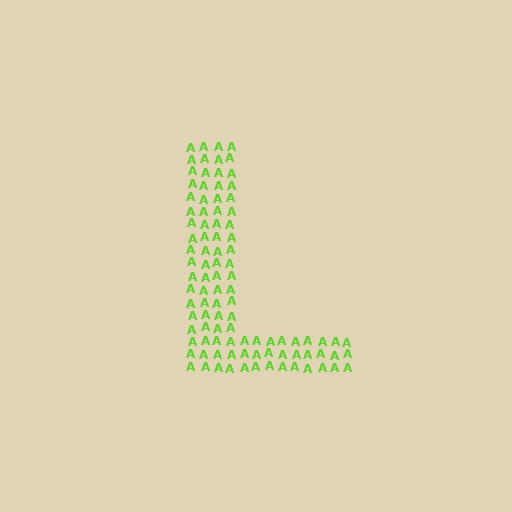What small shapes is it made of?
It is made of small letter A's.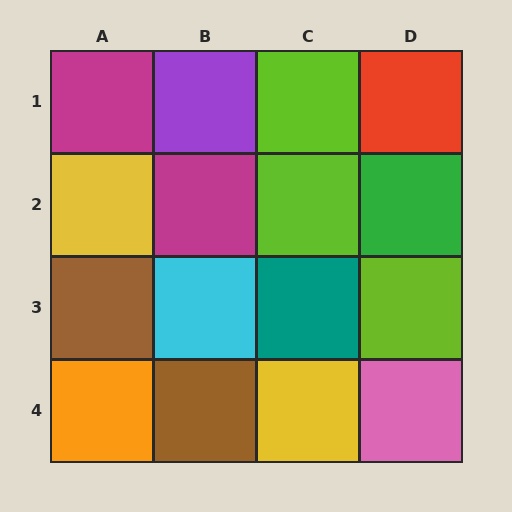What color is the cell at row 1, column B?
Purple.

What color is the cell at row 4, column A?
Orange.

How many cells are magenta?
2 cells are magenta.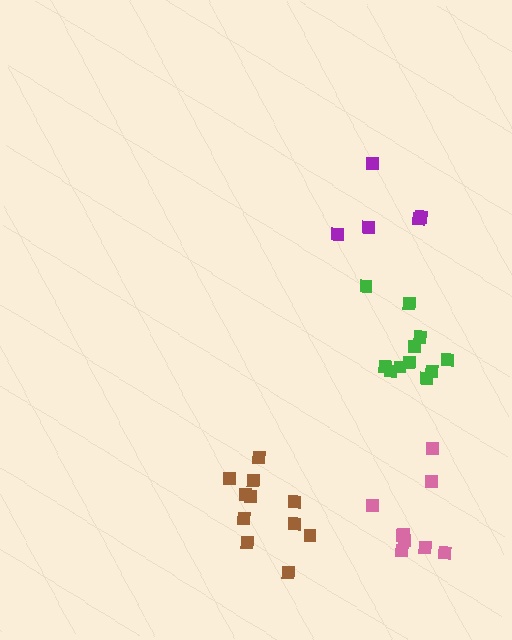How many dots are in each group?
Group 1: 11 dots, Group 2: 11 dots, Group 3: 5 dots, Group 4: 9 dots (36 total).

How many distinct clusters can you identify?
There are 4 distinct clusters.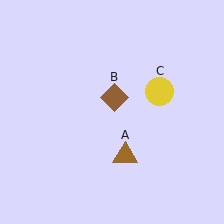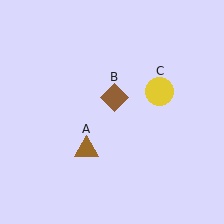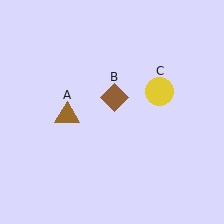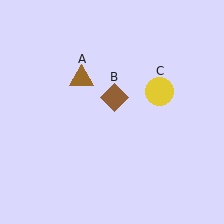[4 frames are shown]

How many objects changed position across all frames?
1 object changed position: brown triangle (object A).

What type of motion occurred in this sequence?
The brown triangle (object A) rotated clockwise around the center of the scene.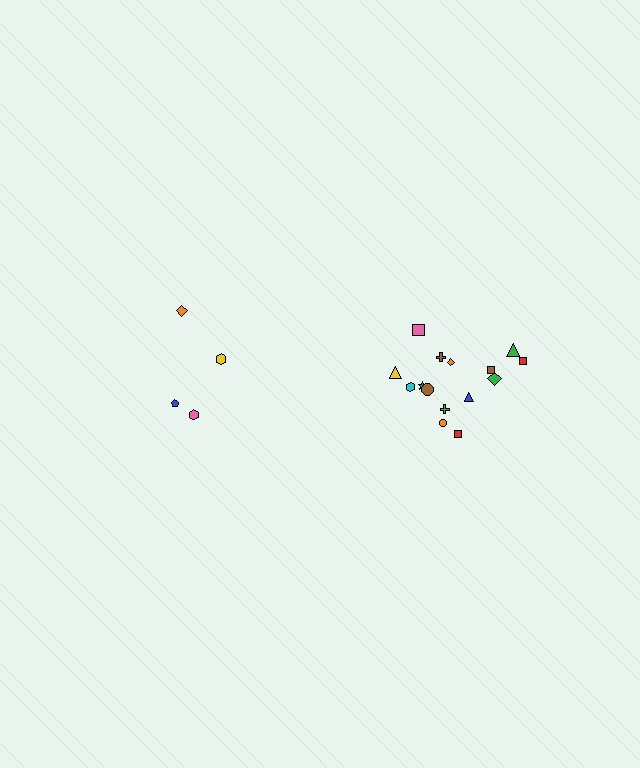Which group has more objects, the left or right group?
The right group.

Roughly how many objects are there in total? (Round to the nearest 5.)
Roughly 20 objects in total.